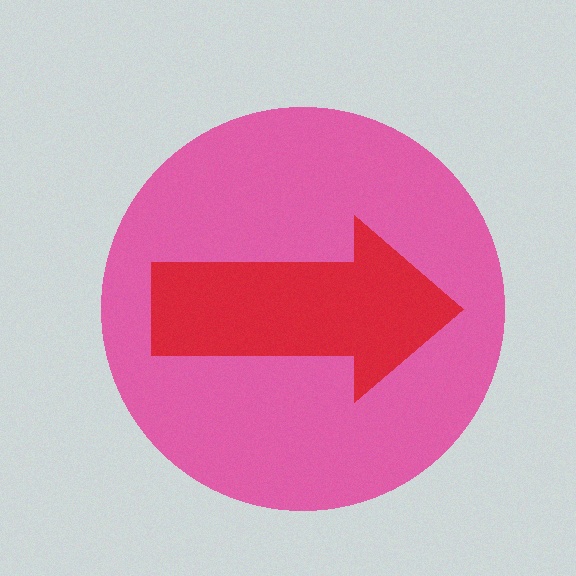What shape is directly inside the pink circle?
The red arrow.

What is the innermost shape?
The red arrow.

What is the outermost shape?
The pink circle.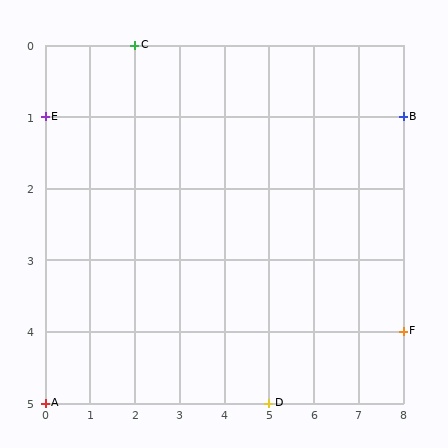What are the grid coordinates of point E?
Point E is at grid coordinates (0, 1).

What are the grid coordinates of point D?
Point D is at grid coordinates (5, 5).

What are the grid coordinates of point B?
Point B is at grid coordinates (8, 1).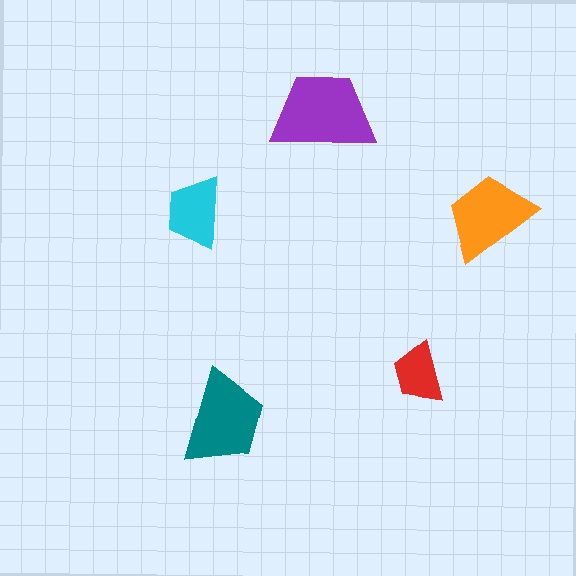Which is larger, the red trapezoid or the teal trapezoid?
The teal one.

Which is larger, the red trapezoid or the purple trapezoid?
The purple one.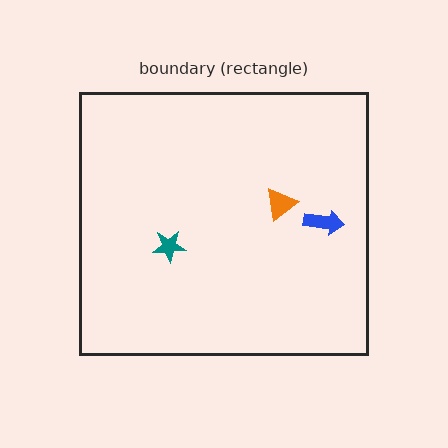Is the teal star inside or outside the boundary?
Inside.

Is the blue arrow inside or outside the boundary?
Inside.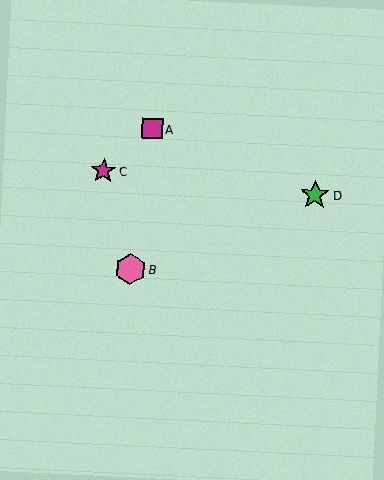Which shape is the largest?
The pink hexagon (labeled B) is the largest.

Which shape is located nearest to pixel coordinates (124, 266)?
The pink hexagon (labeled B) at (131, 269) is nearest to that location.